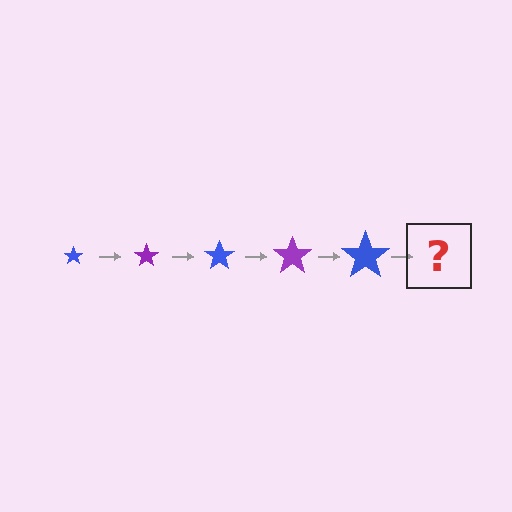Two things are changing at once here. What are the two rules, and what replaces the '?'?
The two rules are that the star grows larger each step and the color cycles through blue and purple. The '?' should be a purple star, larger than the previous one.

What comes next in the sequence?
The next element should be a purple star, larger than the previous one.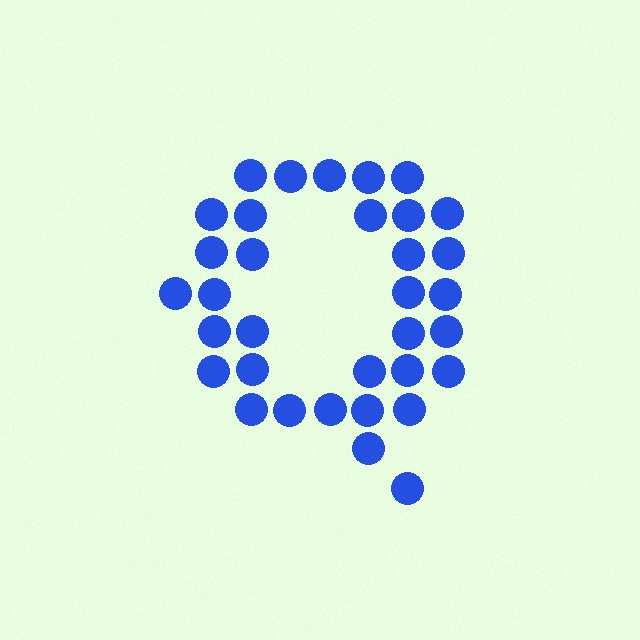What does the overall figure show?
The overall figure shows the letter Q.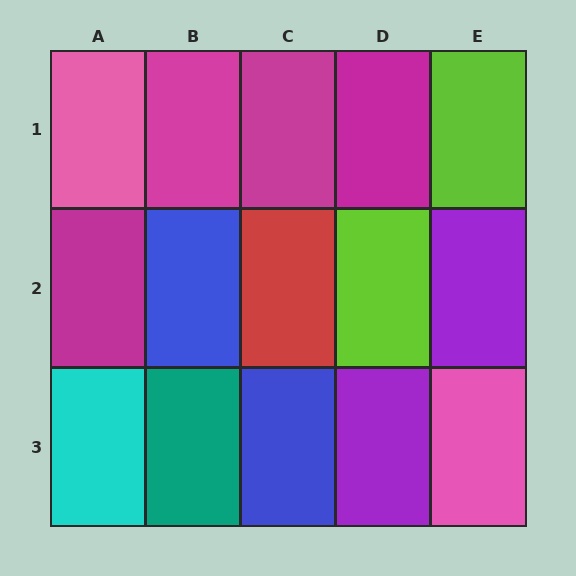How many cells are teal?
1 cell is teal.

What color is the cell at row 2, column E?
Purple.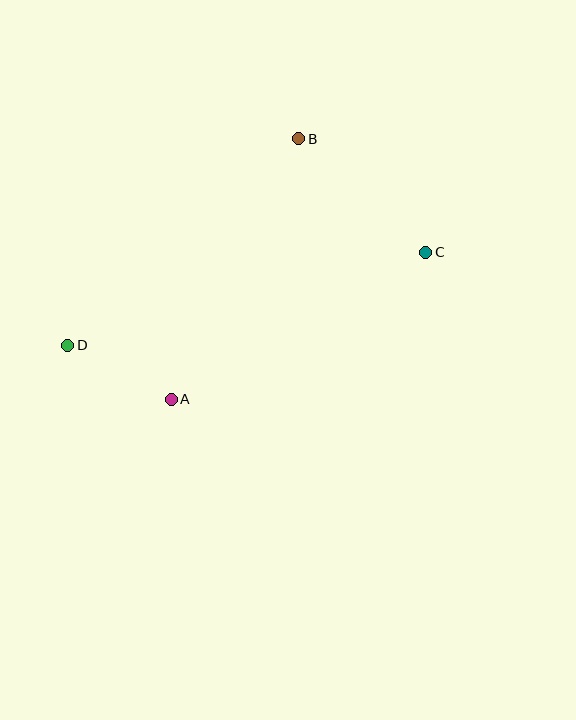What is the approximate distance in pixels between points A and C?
The distance between A and C is approximately 294 pixels.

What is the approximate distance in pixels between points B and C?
The distance between B and C is approximately 171 pixels.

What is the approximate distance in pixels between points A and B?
The distance between A and B is approximately 290 pixels.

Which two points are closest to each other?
Points A and D are closest to each other.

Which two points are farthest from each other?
Points C and D are farthest from each other.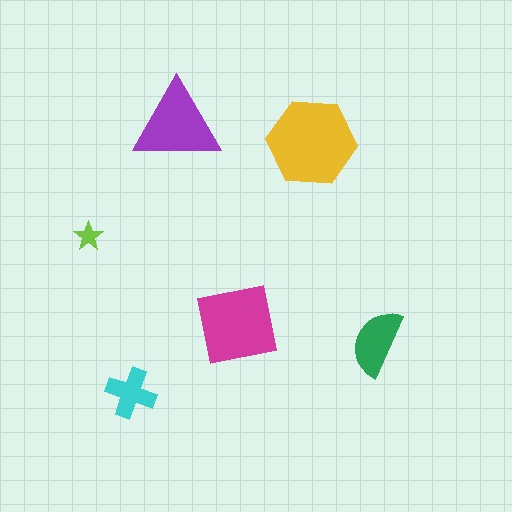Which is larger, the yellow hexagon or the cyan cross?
The yellow hexagon.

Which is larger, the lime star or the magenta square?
The magenta square.